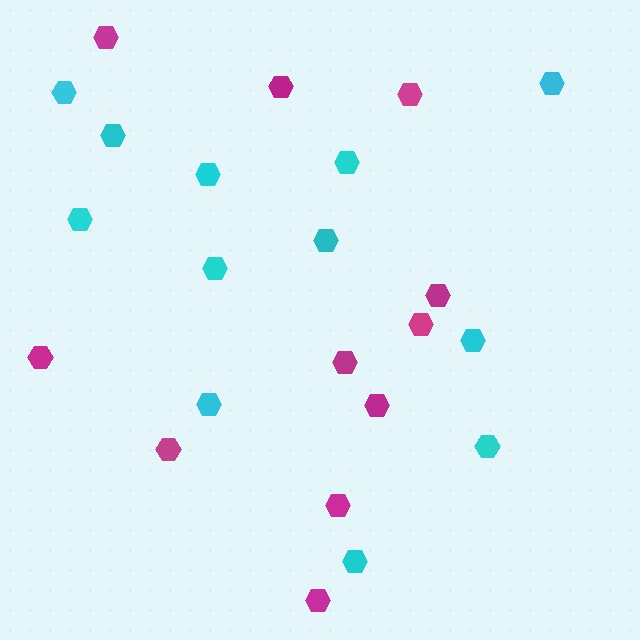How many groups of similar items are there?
There are 2 groups: one group of cyan hexagons (12) and one group of magenta hexagons (11).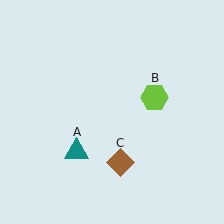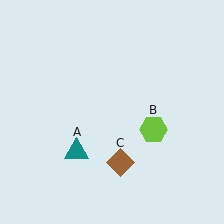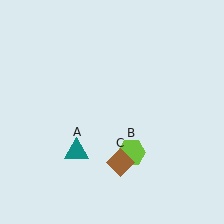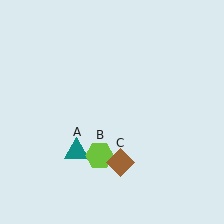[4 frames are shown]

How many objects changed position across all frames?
1 object changed position: lime hexagon (object B).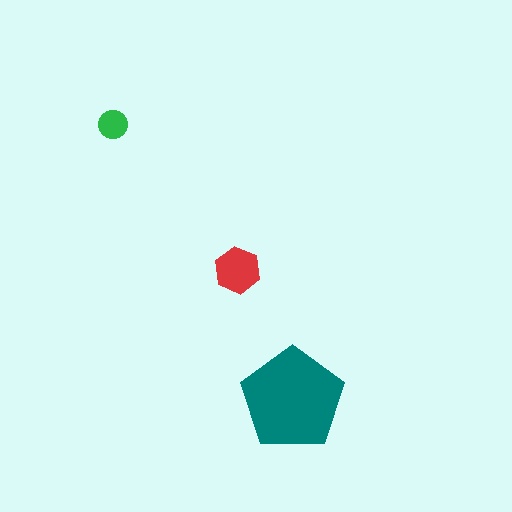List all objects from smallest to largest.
The green circle, the red hexagon, the teal pentagon.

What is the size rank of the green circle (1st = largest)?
3rd.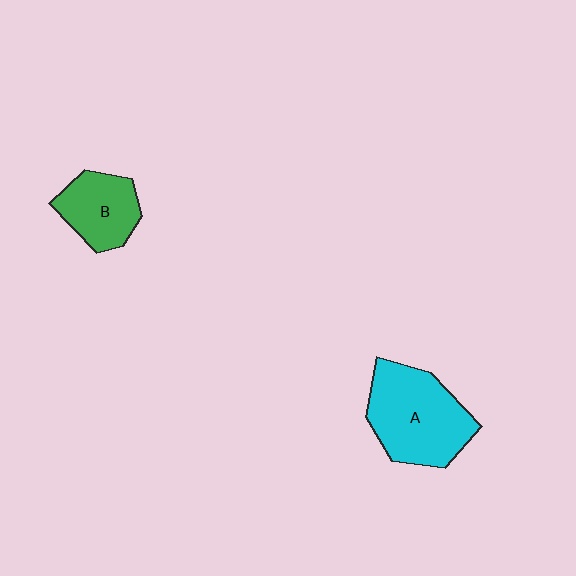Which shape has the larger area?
Shape A (cyan).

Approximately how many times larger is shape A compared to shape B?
Approximately 1.6 times.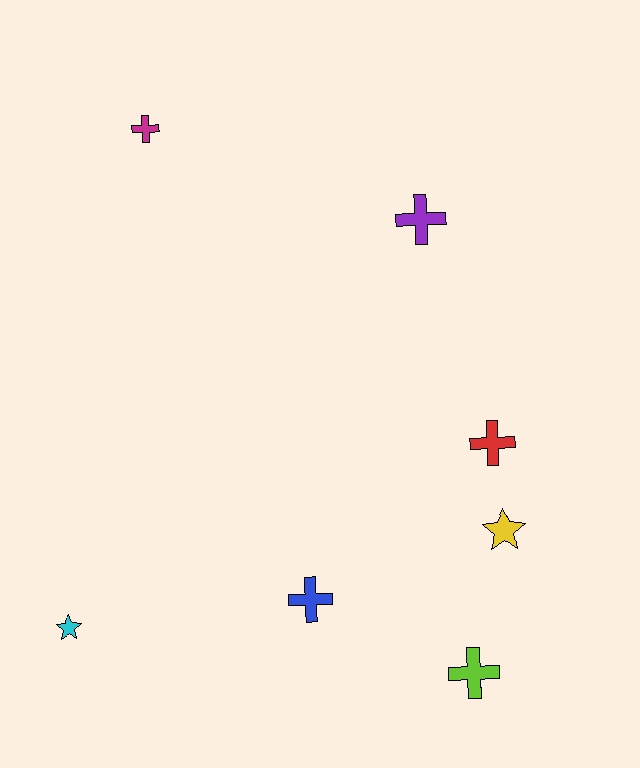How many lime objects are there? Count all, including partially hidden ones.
There is 1 lime object.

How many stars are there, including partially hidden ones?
There are 2 stars.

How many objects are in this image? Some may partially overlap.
There are 7 objects.